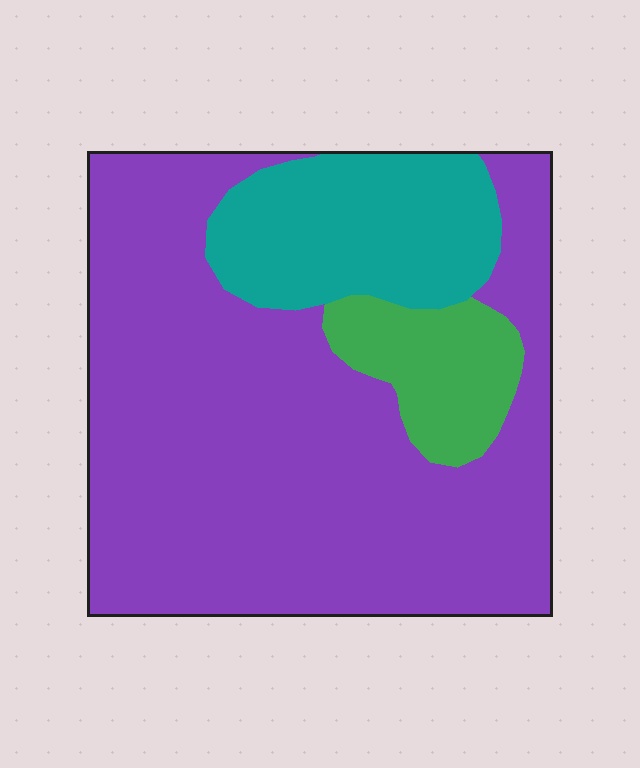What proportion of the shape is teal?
Teal covers about 20% of the shape.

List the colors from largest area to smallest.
From largest to smallest: purple, teal, green.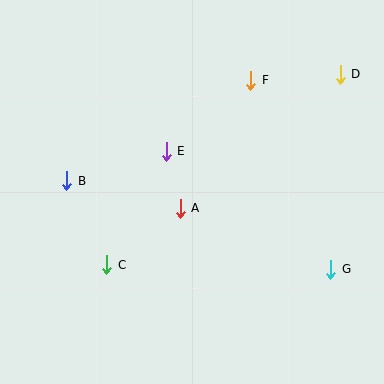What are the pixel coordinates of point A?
Point A is at (180, 209).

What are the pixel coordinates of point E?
Point E is at (166, 151).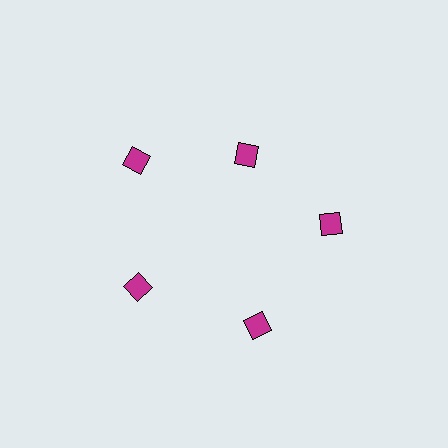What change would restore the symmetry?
The symmetry would be restored by moving it outward, back onto the ring so that all 5 diamonds sit at equal angles and equal distance from the center.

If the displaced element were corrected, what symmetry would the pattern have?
It would have 5-fold rotational symmetry — the pattern would map onto itself every 72 degrees.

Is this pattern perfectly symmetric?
No. The 5 magenta diamonds are arranged in a ring, but one element near the 1 o'clock position is pulled inward toward the center, breaking the 5-fold rotational symmetry.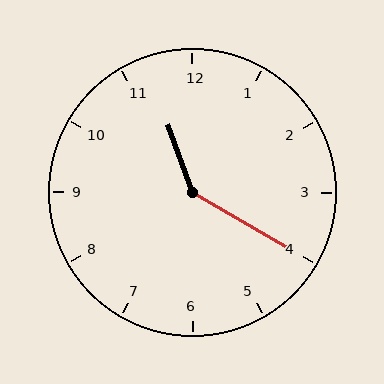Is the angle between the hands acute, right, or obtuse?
It is obtuse.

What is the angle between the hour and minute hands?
Approximately 140 degrees.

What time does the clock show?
11:20.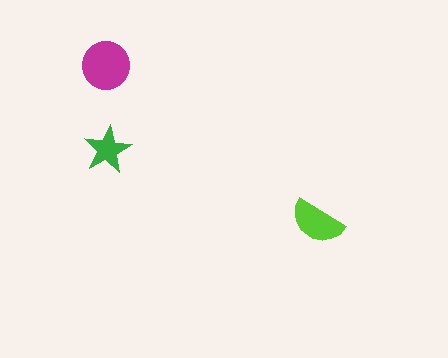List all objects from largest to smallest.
The magenta circle, the lime semicircle, the green star.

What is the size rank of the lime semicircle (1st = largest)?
2nd.